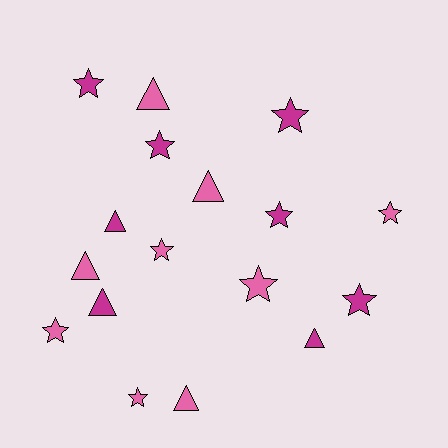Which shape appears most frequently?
Star, with 10 objects.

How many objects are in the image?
There are 17 objects.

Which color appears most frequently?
Pink, with 9 objects.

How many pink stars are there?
There are 5 pink stars.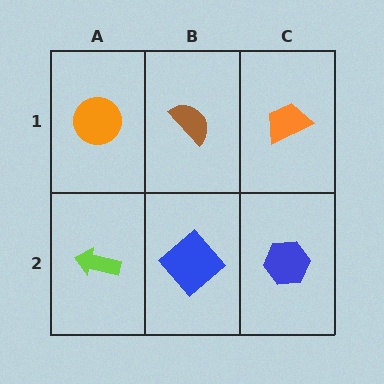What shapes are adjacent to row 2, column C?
An orange trapezoid (row 1, column C), a blue diamond (row 2, column B).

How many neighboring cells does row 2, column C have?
2.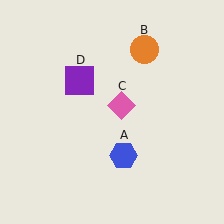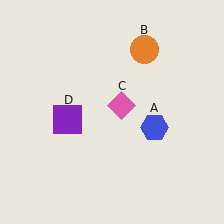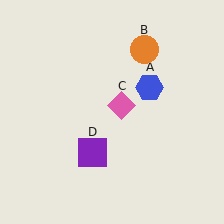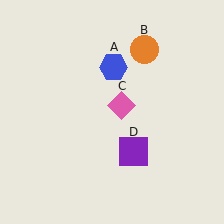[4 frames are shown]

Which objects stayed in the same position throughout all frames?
Orange circle (object B) and pink diamond (object C) remained stationary.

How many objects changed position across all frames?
2 objects changed position: blue hexagon (object A), purple square (object D).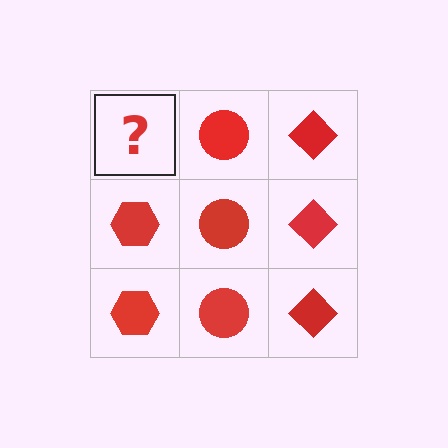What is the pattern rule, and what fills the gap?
The rule is that each column has a consistent shape. The gap should be filled with a red hexagon.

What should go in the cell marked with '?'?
The missing cell should contain a red hexagon.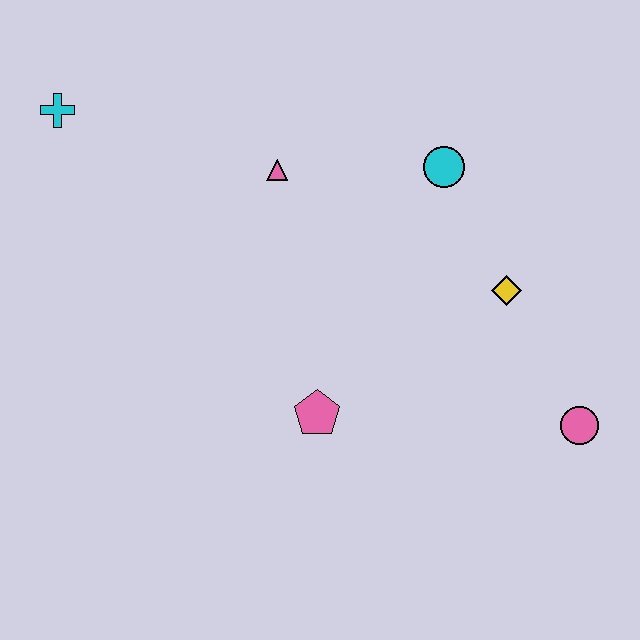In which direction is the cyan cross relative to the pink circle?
The cyan cross is to the left of the pink circle.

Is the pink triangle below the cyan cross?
Yes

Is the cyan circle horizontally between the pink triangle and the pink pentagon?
No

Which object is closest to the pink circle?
The yellow diamond is closest to the pink circle.